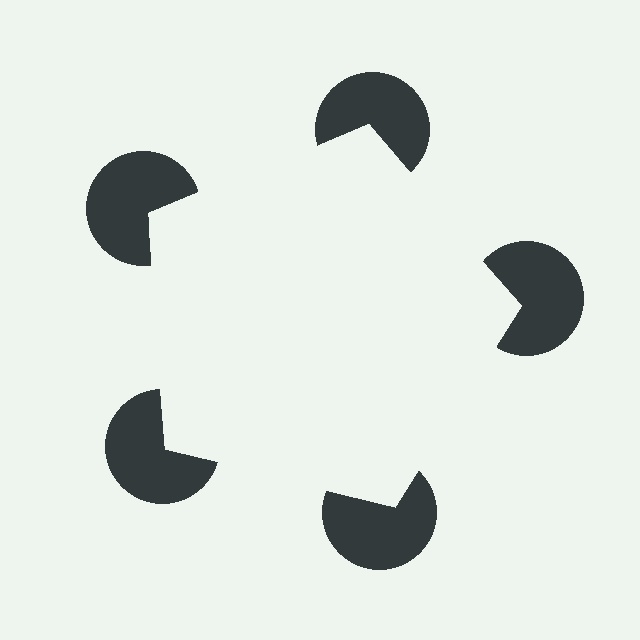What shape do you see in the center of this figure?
An illusory pentagon — its edges are inferred from the aligned wedge cuts in the pac-man discs, not physically drawn.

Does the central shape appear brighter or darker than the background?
It typically appears slightly brighter than the background, even though no actual brightness change is drawn.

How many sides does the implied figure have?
5 sides.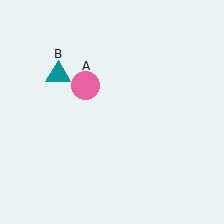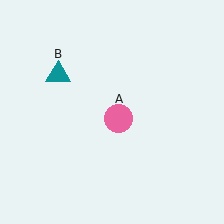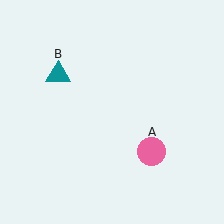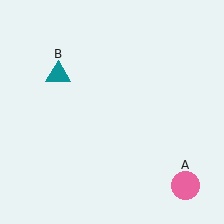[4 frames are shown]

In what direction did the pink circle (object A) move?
The pink circle (object A) moved down and to the right.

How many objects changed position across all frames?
1 object changed position: pink circle (object A).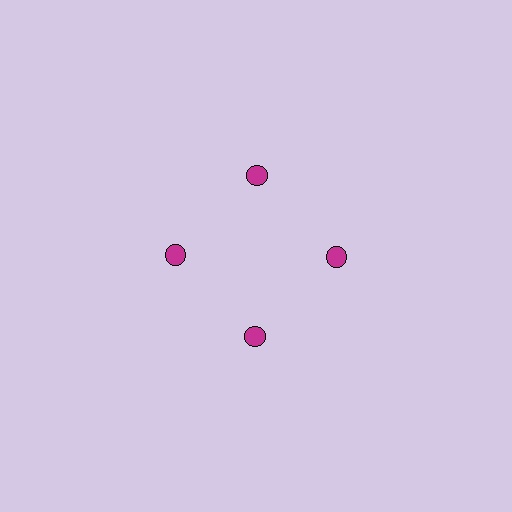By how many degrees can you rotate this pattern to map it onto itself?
The pattern maps onto itself every 90 degrees of rotation.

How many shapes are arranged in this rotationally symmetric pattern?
There are 4 shapes, arranged in 4 groups of 1.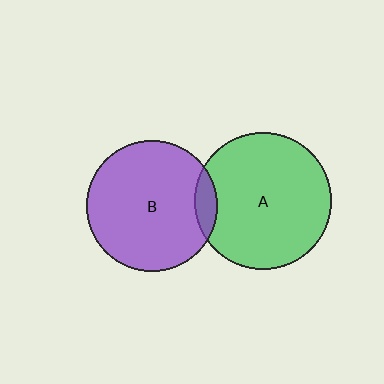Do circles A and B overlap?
Yes.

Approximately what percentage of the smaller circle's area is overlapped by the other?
Approximately 10%.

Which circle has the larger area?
Circle A (green).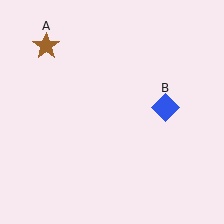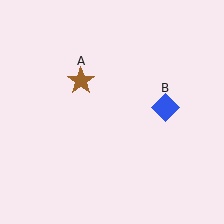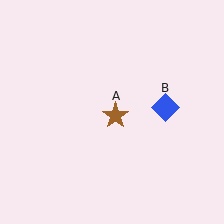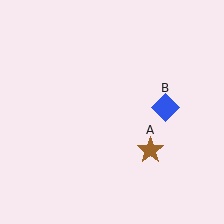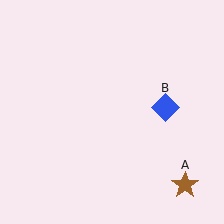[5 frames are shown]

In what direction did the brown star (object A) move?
The brown star (object A) moved down and to the right.